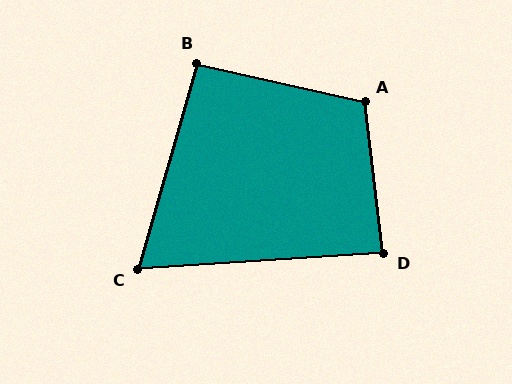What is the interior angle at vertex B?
Approximately 93 degrees (approximately right).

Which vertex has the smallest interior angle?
C, at approximately 70 degrees.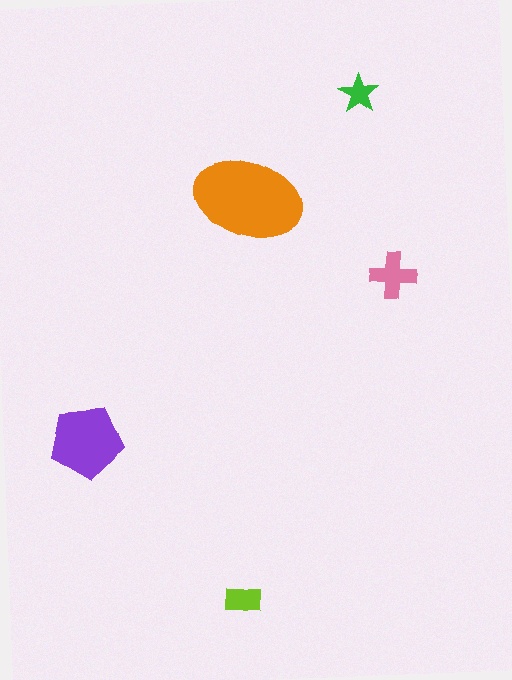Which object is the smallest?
The green star.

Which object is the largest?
The orange ellipse.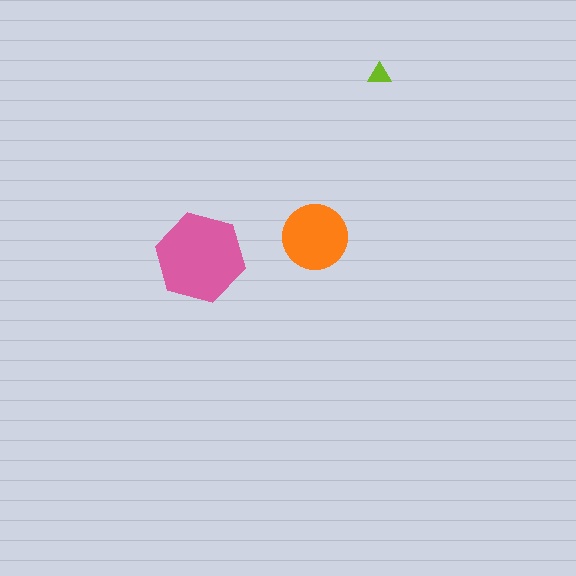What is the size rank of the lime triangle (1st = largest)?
3rd.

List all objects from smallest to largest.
The lime triangle, the orange circle, the pink hexagon.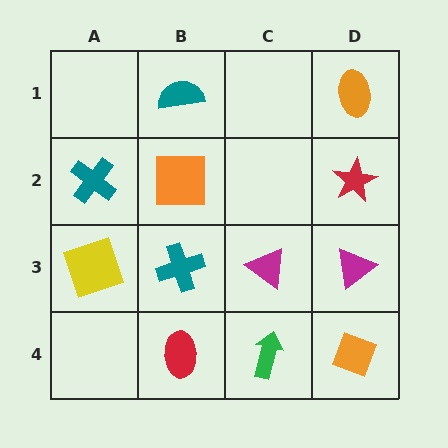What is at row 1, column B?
A teal semicircle.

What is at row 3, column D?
A magenta triangle.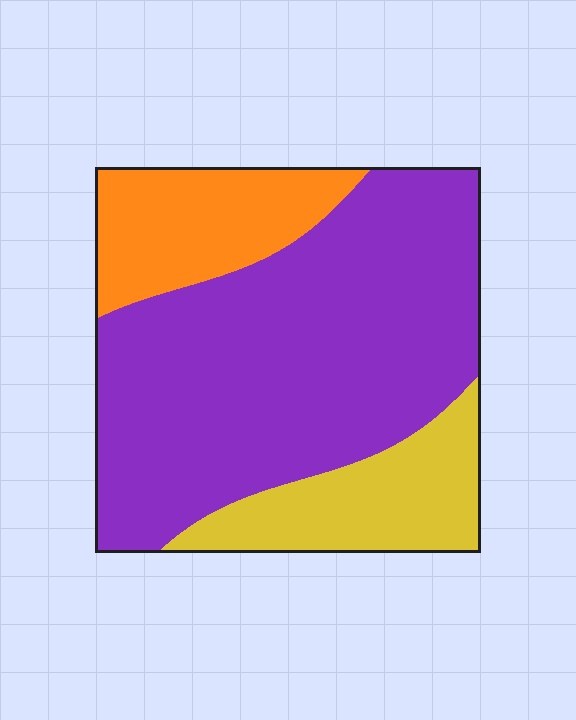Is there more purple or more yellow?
Purple.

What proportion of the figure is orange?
Orange covers about 20% of the figure.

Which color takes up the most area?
Purple, at roughly 65%.